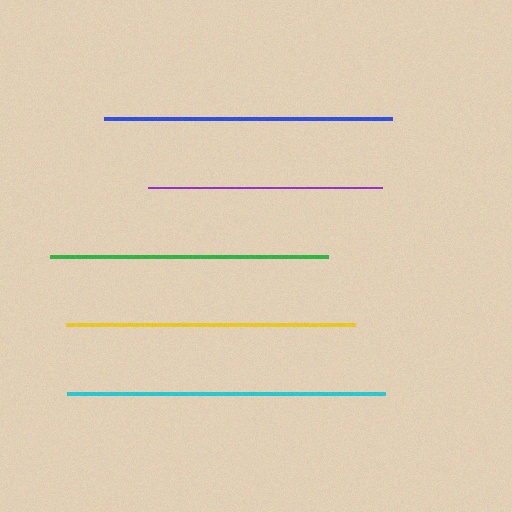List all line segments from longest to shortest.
From longest to shortest: cyan, blue, yellow, green, purple.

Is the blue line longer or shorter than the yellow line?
The blue line is longer than the yellow line.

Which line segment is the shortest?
The purple line is the shortest at approximately 234 pixels.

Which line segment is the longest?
The cyan line is the longest at approximately 318 pixels.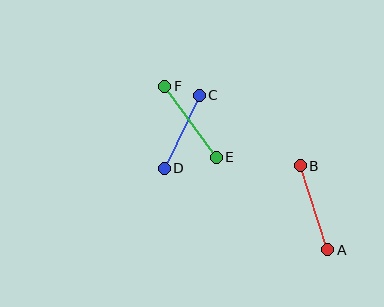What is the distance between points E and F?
The distance is approximately 88 pixels.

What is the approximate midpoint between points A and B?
The midpoint is at approximately (314, 208) pixels.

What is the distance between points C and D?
The distance is approximately 81 pixels.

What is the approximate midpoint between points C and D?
The midpoint is at approximately (182, 132) pixels.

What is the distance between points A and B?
The distance is approximately 88 pixels.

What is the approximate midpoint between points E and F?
The midpoint is at approximately (190, 122) pixels.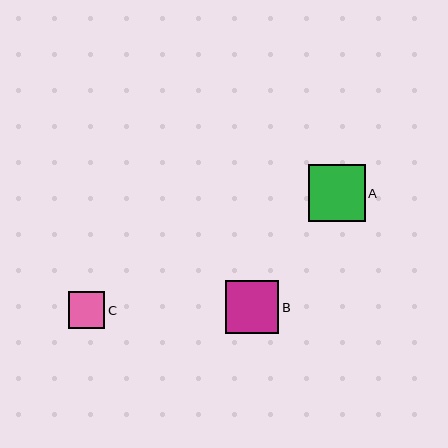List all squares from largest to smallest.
From largest to smallest: A, B, C.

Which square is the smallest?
Square C is the smallest with a size of approximately 36 pixels.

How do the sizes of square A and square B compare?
Square A and square B are approximately the same size.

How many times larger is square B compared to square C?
Square B is approximately 1.5 times the size of square C.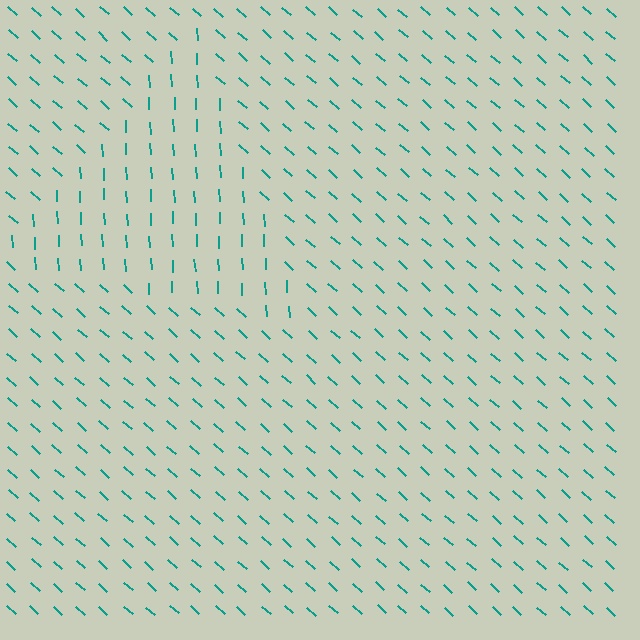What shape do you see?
I see a triangle.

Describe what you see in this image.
The image is filled with small teal line segments. A triangle region in the image has lines oriented differently from the surrounding lines, creating a visible texture boundary.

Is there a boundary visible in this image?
Yes, there is a texture boundary formed by a change in line orientation.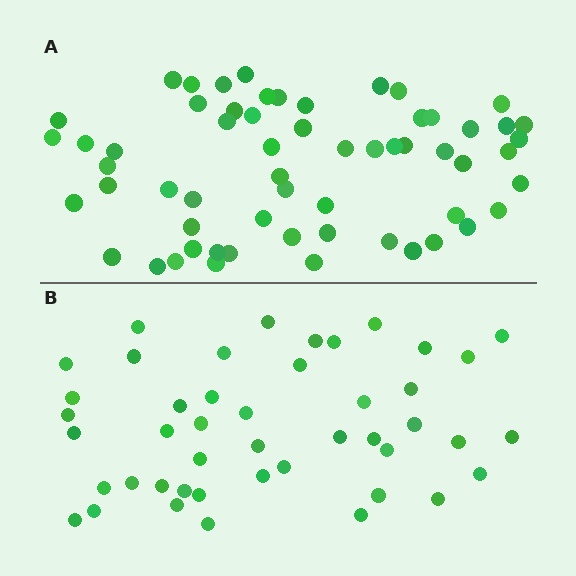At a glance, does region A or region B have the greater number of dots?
Region A (the top region) has more dots.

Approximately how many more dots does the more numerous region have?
Region A has approximately 15 more dots than region B.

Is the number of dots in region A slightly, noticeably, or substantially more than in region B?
Region A has noticeably more, but not dramatically so. The ratio is roughly 1.3 to 1.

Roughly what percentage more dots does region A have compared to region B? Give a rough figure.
About 35% more.